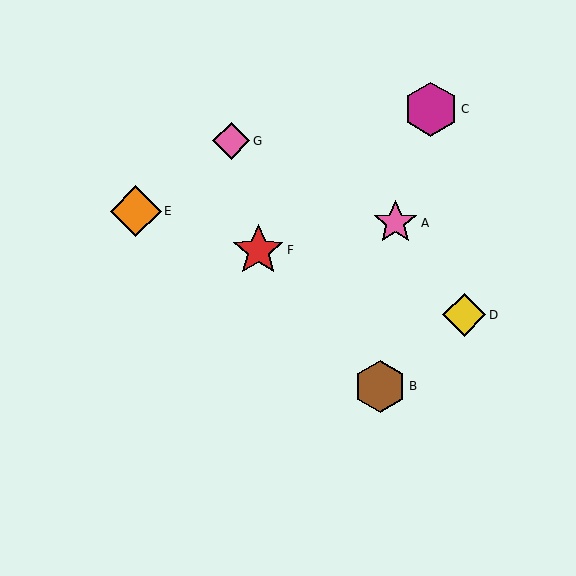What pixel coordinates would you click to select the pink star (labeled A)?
Click at (395, 223) to select the pink star A.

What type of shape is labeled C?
Shape C is a magenta hexagon.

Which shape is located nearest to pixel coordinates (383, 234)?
The pink star (labeled A) at (395, 223) is nearest to that location.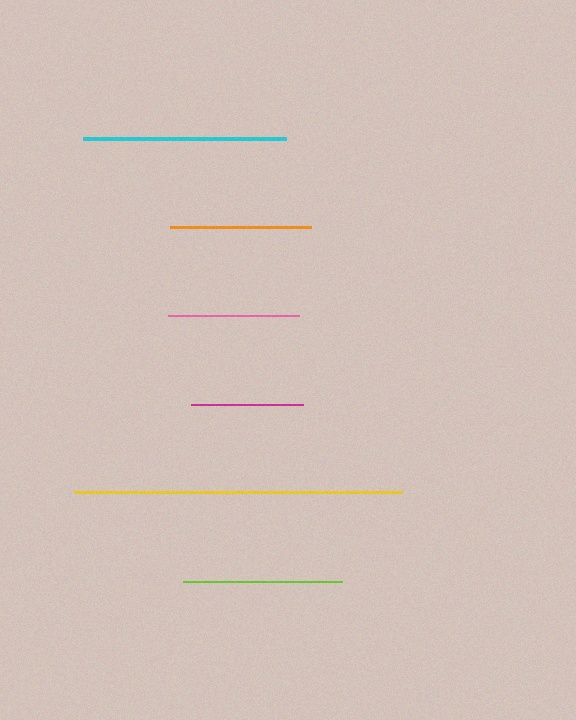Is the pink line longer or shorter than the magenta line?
The pink line is longer than the magenta line.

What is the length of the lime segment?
The lime segment is approximately 159 pixels long.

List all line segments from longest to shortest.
From longest to shortest: yellow, cyan, lime, orange, pink, magenta.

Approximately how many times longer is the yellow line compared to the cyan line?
The yellow line is approximately 1.6 times the length of the cyan line.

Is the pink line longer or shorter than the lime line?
The lime line is longer than the pink line.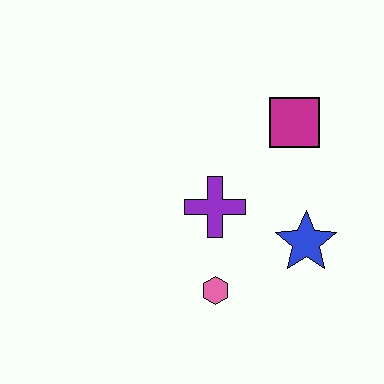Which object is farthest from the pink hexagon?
The magenta square is farthest from the pink hexagon.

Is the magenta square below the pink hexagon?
No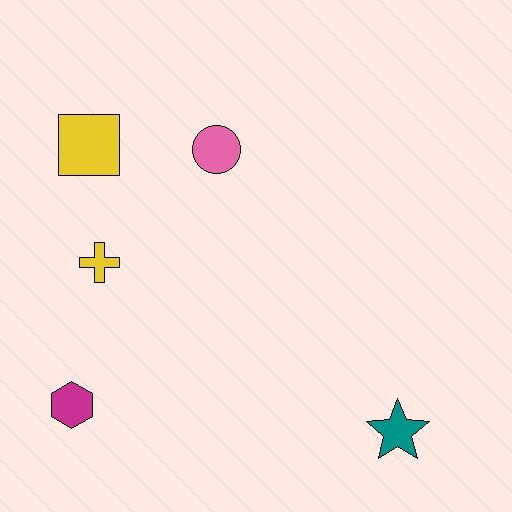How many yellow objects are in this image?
There are 2 yellow objects.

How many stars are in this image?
There is 1 star.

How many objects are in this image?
There are 5 objects.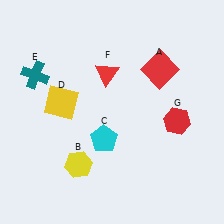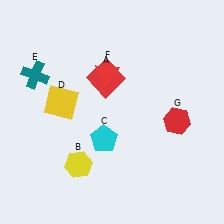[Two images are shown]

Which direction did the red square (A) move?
The red square (A) moved left.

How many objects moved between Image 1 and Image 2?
1 object moved between the two images.